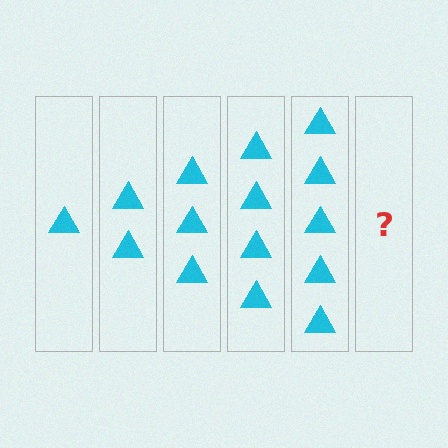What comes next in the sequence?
The next element should be 6 triangles.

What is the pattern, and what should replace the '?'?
The pattern is that each step adds one more triangle. The '?' should be 6 triangles.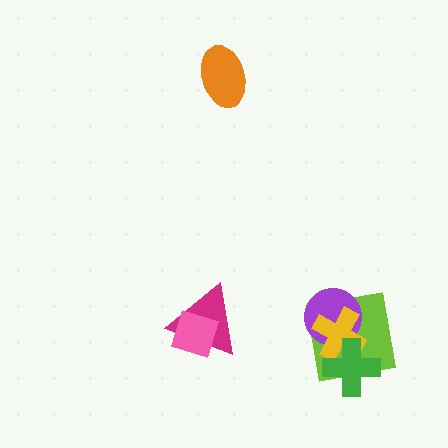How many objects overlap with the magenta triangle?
1 object overlaps with the magenta triangle.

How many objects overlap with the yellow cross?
3 objects overlap with the yellow cross.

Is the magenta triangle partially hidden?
Yes, it is partially covered by another shape.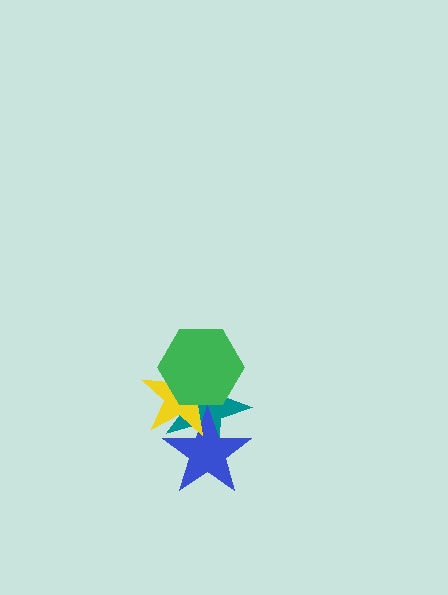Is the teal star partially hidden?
Yes, it is partially covered by another shape.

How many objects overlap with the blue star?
2 objects overlap with the blue star.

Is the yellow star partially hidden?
Yes, it is partially covered by another shape.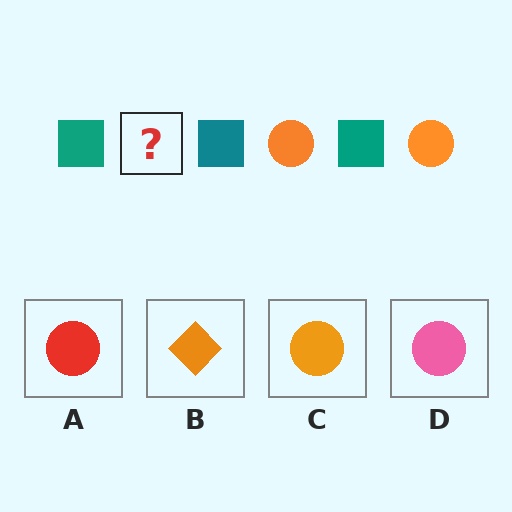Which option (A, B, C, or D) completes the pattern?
C.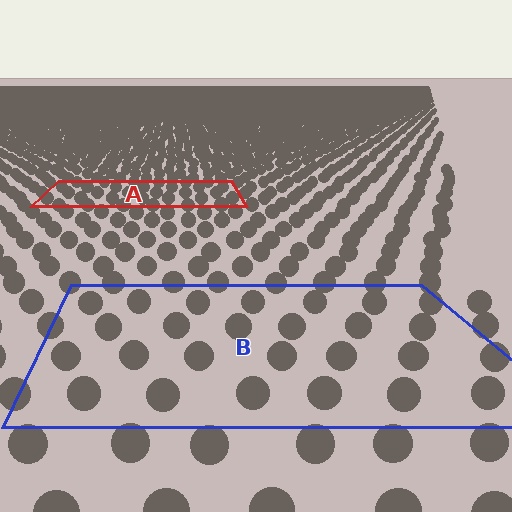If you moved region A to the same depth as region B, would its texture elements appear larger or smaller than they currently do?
They would appear larger. At a closer depth, the same texture elements are projected at a bigger on-screen size.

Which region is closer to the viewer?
Region B is closer. The texture elements there are larger and more spread out.